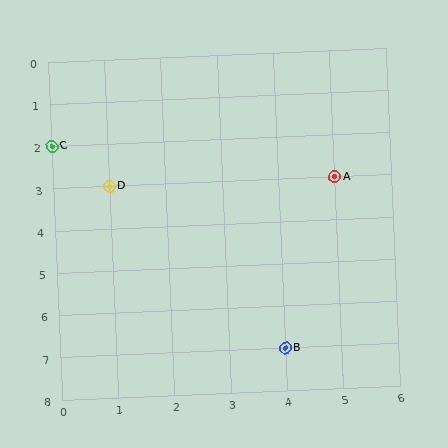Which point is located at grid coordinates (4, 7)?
Point B is at (4, 7).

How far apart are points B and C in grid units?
Points B and C are 4 columns and 5 rows apart (about 6.4 grid units diagonally).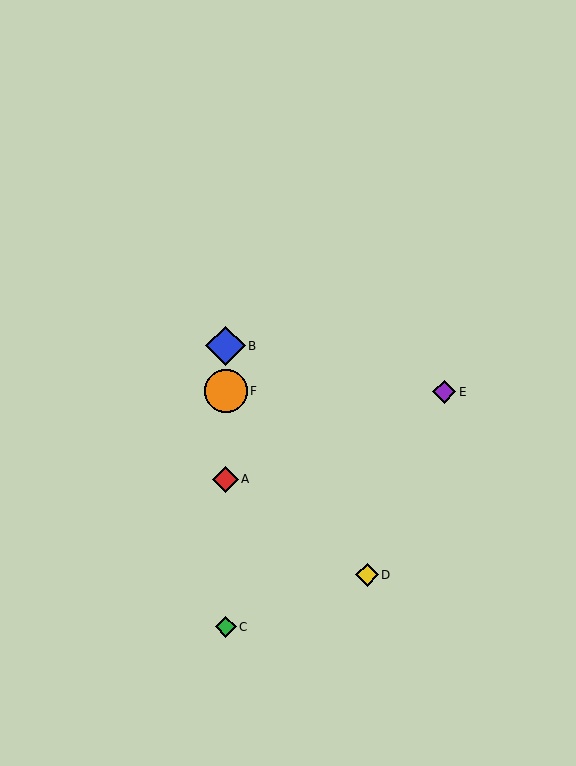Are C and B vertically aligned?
Yes, both are at x≈226.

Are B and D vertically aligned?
No, B is at x≈226 and D is at x≈367.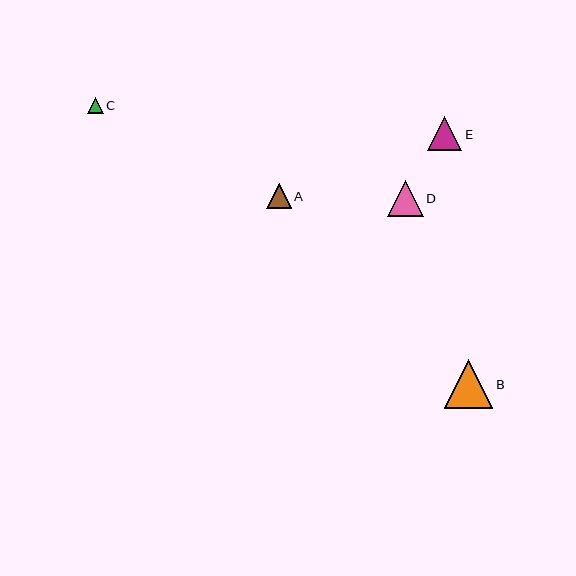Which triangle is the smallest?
Triangle C is the smallest with a size of approximately 16 pixels.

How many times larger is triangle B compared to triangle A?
Triangle B is approximately 1.9 times the size of triangle A.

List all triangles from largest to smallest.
From largest to smallest: B, D, E, A, C.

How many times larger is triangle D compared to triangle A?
Triangle D is approximately 1.4 times the size of triangle A.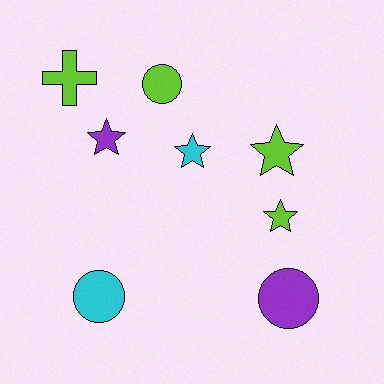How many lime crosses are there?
There is 1 lime cross.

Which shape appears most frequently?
Star, with 4 objects.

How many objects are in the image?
There are 8 objects.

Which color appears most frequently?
Lime, with 4 objects.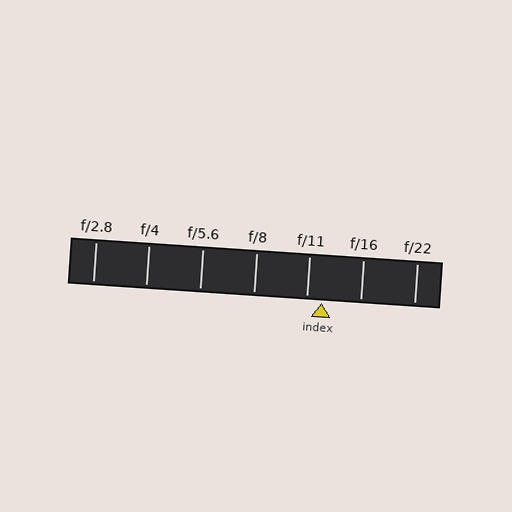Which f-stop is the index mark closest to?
The index mark is closest to f/11.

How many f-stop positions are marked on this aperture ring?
There are 7 f-stop positions marked.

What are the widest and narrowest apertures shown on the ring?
The widest aperture shown is f/2.8 and the narrowest is f/22.